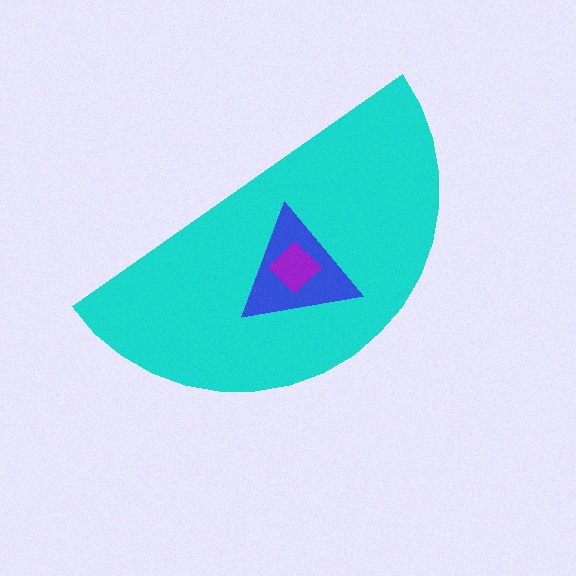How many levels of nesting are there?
3.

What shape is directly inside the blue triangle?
The purple diamond.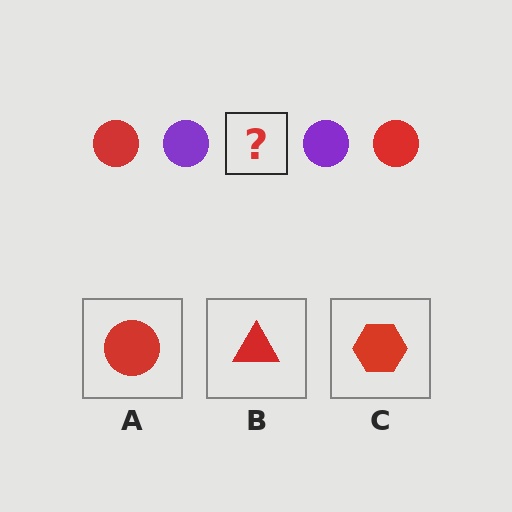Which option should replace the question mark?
Option A.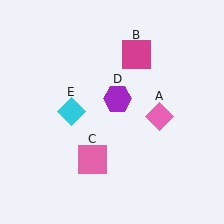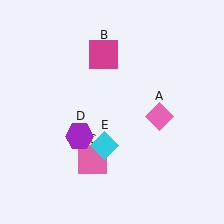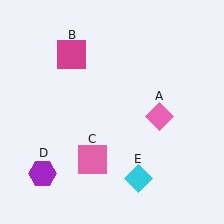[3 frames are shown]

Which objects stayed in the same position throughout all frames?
Pink diamond (object A) and pink square (object C) remained stationary.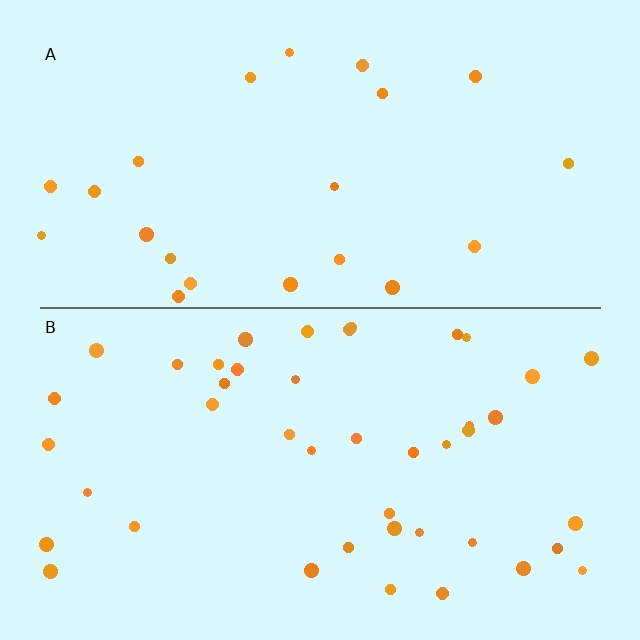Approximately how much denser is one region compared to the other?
Approximately 2.0× — region B over region A.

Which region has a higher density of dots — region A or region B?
B (the bottom).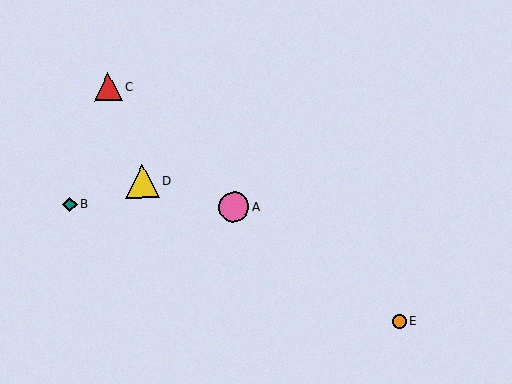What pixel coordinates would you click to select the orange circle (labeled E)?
Click at (399, 321) to select the orange circle E.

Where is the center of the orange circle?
The center of the orange circle is at (399, 321).